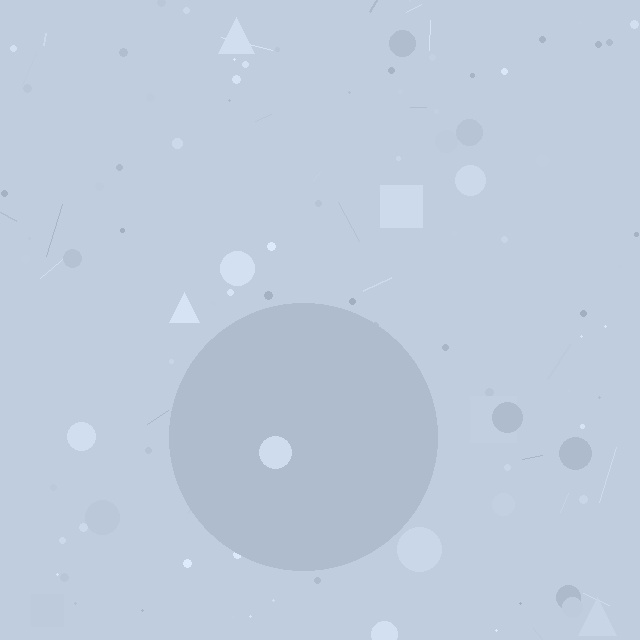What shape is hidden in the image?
A circle is hidden in the image.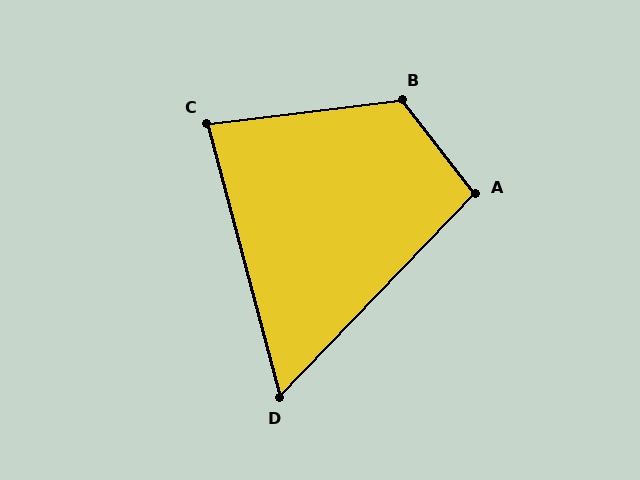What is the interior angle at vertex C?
Approximately 82 degrees (acute).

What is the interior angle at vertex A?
Approximately 98 degrees (obtuse).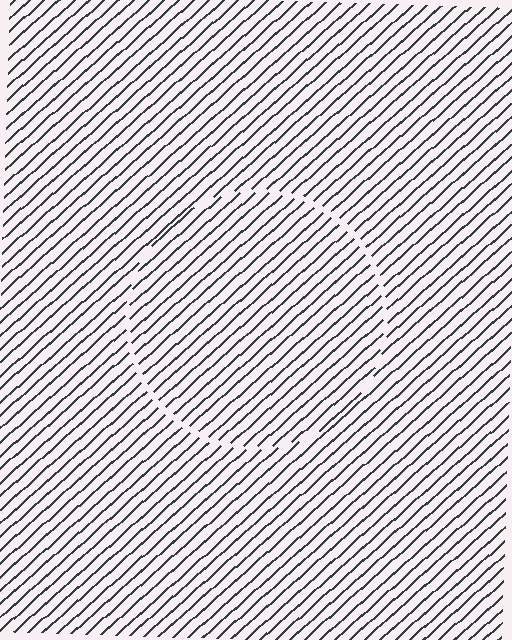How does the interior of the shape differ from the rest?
The interior of the shape contains the same grating, shifted by half a period — the contour is defined by the phase discontinuity where line-ends from the inner and outer gratings abut.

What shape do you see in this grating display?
An illusory circle. The interior of the shape contains the same grating, shifted by half a period — the contour is defined by the phase discontinuity where line-ends from the inner and outer gratings abut.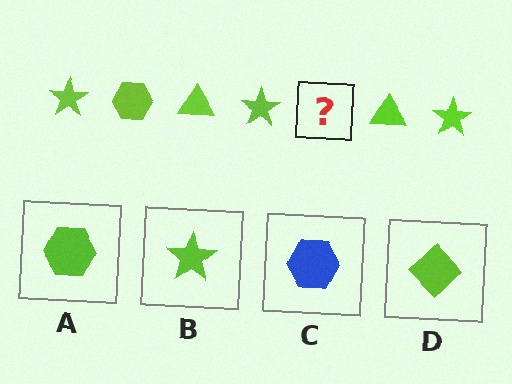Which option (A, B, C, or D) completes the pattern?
A.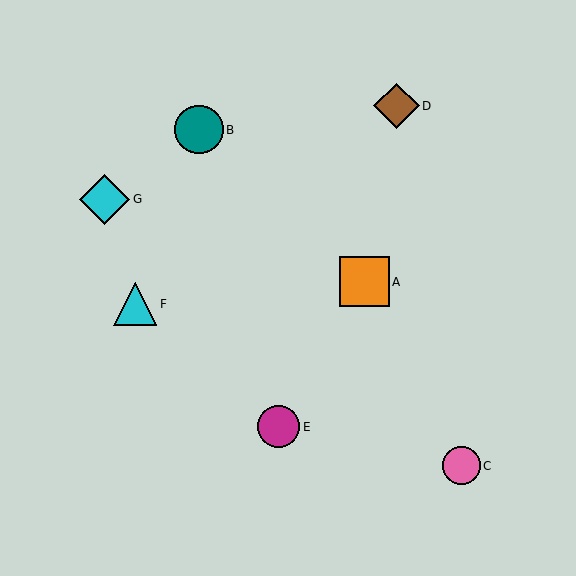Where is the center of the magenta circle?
The center of the magenta circle is at (279, 427).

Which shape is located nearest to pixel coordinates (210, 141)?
The teal circle (labeled B) at (199, 130) is nearest to that location.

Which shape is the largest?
The cyan diamond (labeled G) is the largest.